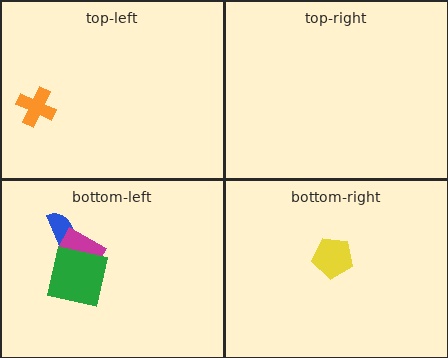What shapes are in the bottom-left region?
The blue semicircle, the magenta rectangle, the green square.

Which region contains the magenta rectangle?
The bottom-left region.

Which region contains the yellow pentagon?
The bottom-right region.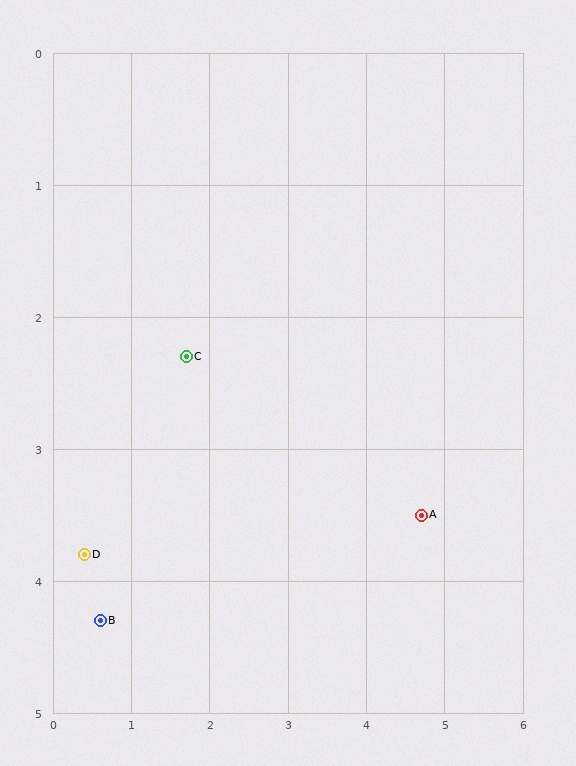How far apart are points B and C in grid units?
Points B and C are about 2.3 grid units apart.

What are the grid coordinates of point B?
Point B is at approximately (0.6, 4.3).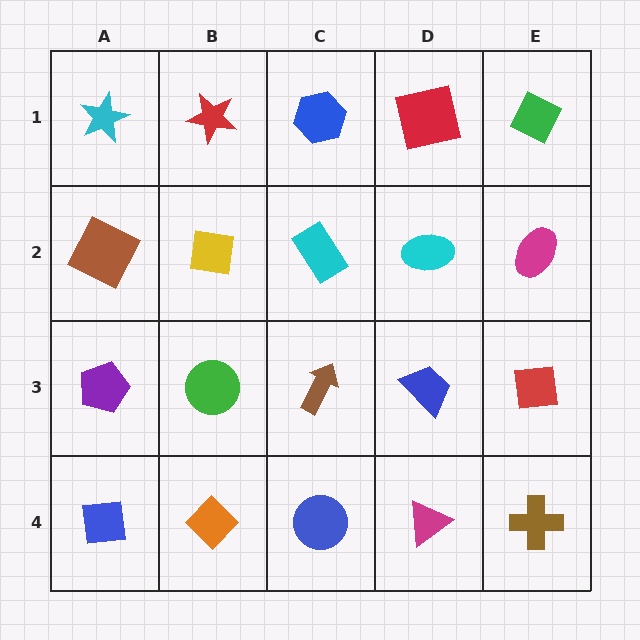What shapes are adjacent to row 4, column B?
A green circle (row 3, column B), a blue square (row 4, column A), a blue circle (row 4, column C).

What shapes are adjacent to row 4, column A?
A purple pentagon (row 3, column A), an orange diamond (row 4, column B).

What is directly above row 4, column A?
A purple pentagon.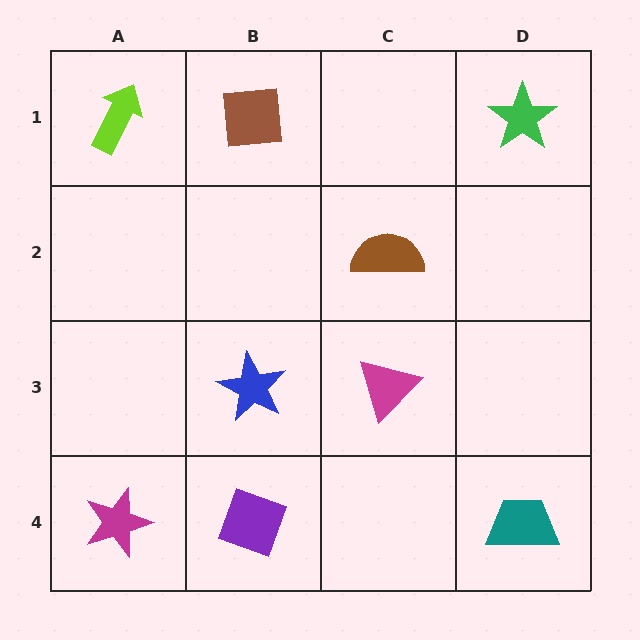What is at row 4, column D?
A teal trapezoid.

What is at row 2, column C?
A brown semicircle.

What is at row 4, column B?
A purple diamond.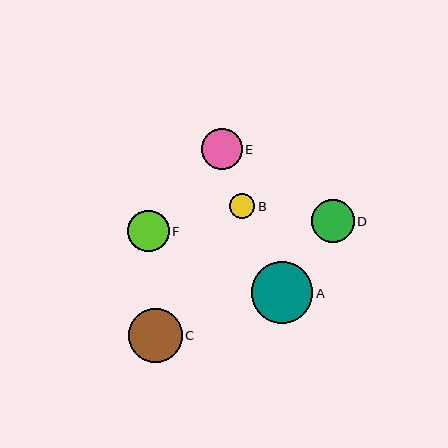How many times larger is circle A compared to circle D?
Circle A is approximately 1.4 times the size of circle D.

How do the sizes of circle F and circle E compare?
Circle F and circle E are approximately the same size.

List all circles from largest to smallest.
From largest to smallest: A, C, D, F, E, B.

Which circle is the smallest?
Circle B is the smallest with a size of approximately 25 pixels.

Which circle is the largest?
Circle A is the largest with a size of approximately 61 pixels.